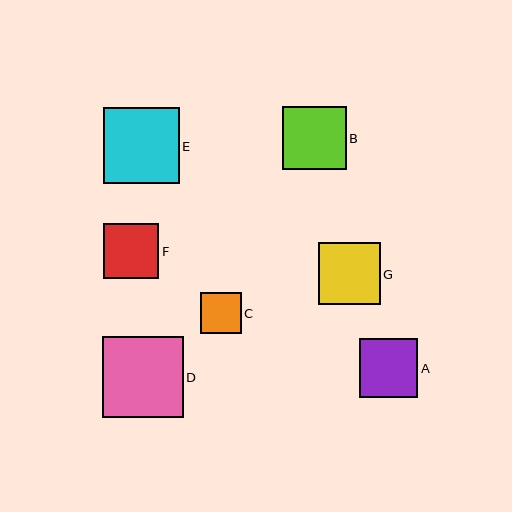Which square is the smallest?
Square C is the smallest with a size of approximately 41 pixels.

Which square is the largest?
Square D is the largest with a size of approximately 81 pixels.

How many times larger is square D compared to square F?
Square D is approximately 1.5 times the size of square F.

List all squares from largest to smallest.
From largest to smallest: D, E, B, G, A, F, C.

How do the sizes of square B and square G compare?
Square B and square G are approximately the same size.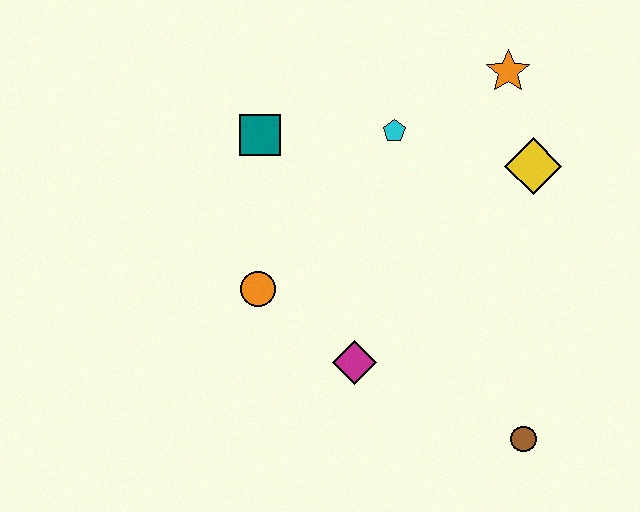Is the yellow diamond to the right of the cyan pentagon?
Yes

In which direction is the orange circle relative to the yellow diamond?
The orange circle is to the left of the yellow diamond.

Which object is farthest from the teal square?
The brown circle is farthest from the teal square.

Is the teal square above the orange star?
No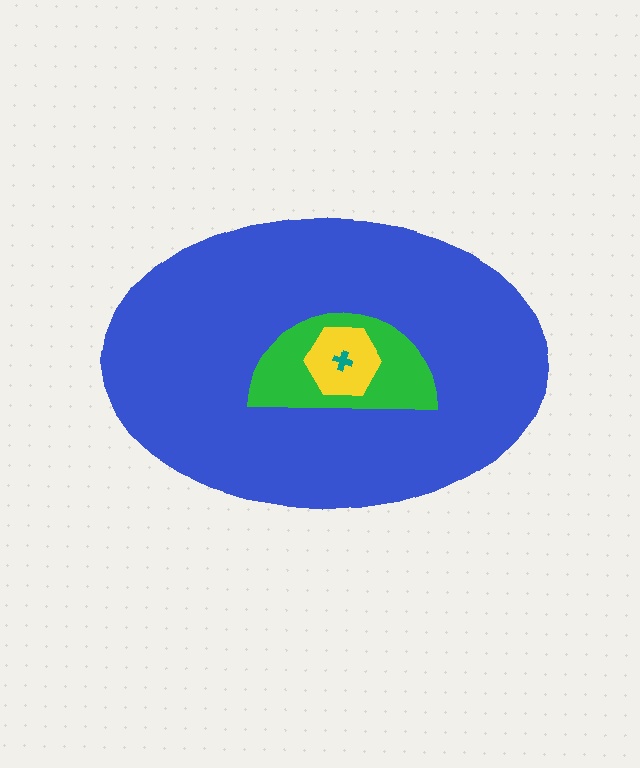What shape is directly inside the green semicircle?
The yellow hexagon.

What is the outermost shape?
The blue ellipse.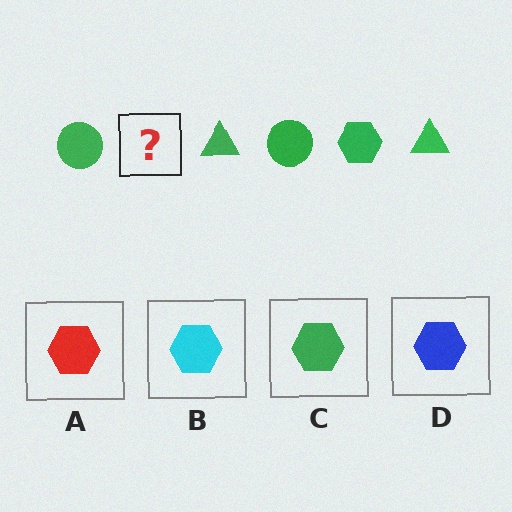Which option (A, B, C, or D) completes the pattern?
C.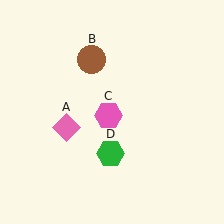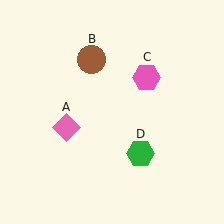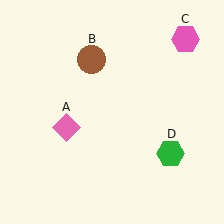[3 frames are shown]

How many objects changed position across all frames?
2 objects changed position: pink hexagon (object C), green hexagon (object D).